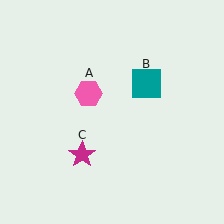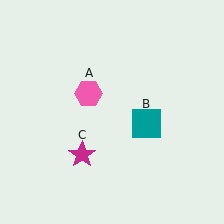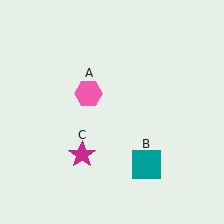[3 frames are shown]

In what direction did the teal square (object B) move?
The teal square (object B) moved down.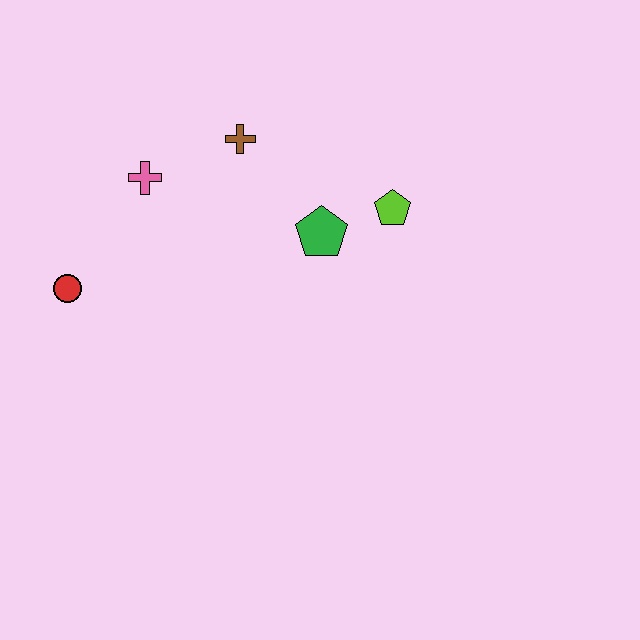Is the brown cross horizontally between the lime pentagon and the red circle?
Yes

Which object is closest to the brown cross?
The pink cross is closest to the brown cross.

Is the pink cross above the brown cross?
No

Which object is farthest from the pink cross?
The lime pentagon is farthest from the pink cross.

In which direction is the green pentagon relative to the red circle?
The green pentagon is to the right of the red circle.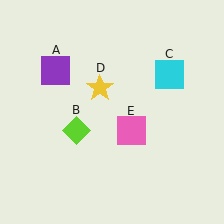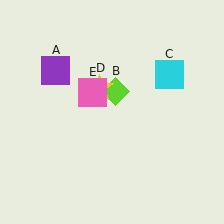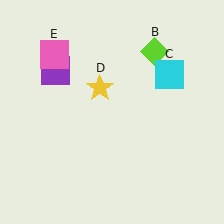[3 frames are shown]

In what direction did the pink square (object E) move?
The pink square (object E) moved up and to the left.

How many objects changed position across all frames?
2 objects changed position: lime diamond (object B), pink square (object E).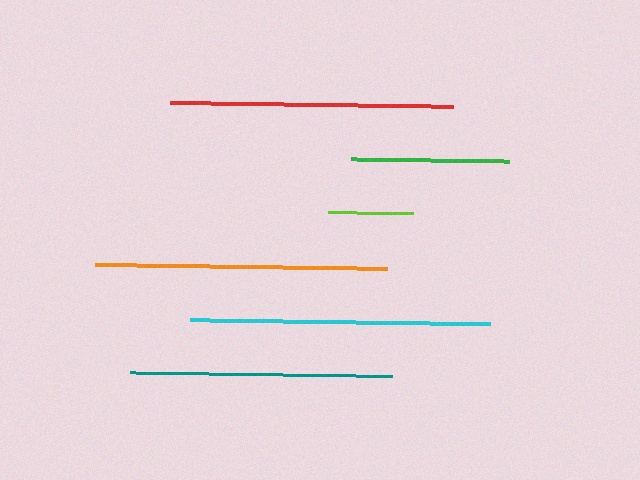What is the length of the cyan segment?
The cyan segment is approximately 301 pixels long.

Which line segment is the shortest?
The lime line is the shortest at approximately 85 pixels.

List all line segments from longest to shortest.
From longest to shortest: cyan, orange, red, teal, green, lime.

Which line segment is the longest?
The cyan line is the longest at approximately 301 pixels.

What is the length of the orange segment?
The orange segment is approximately 292 pixels long.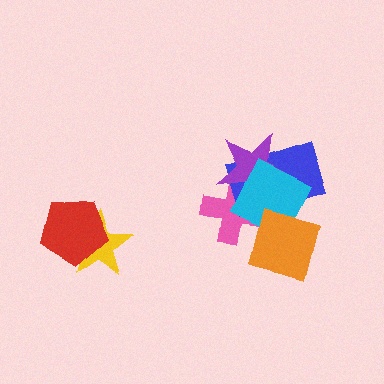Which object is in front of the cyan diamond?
The orange square is in front of the cyan diamond.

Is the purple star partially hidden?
Yes, it is partially covered by another shape.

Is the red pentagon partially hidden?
No, no other shape covers it.